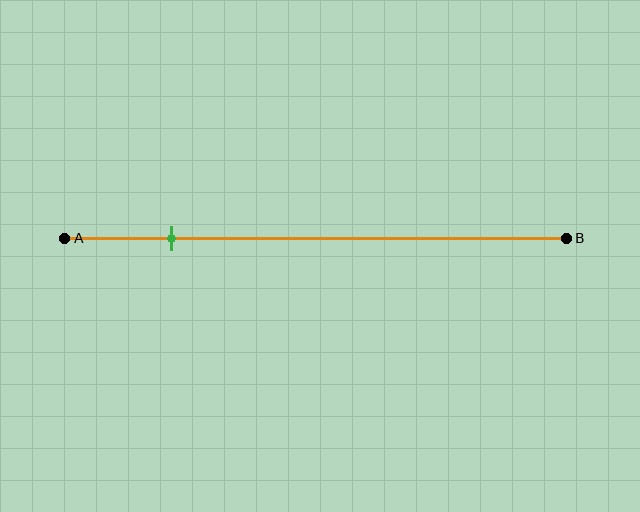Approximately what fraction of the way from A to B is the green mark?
The green mark is approximately 20% of the way from A to B.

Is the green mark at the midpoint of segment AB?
No, the mark is at about 20% from A, not at the 50% midpoint.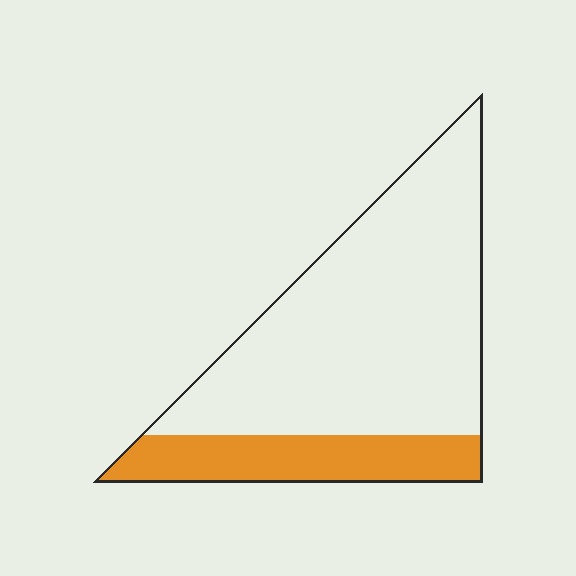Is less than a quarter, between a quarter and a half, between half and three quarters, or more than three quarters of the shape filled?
Less than a quarter.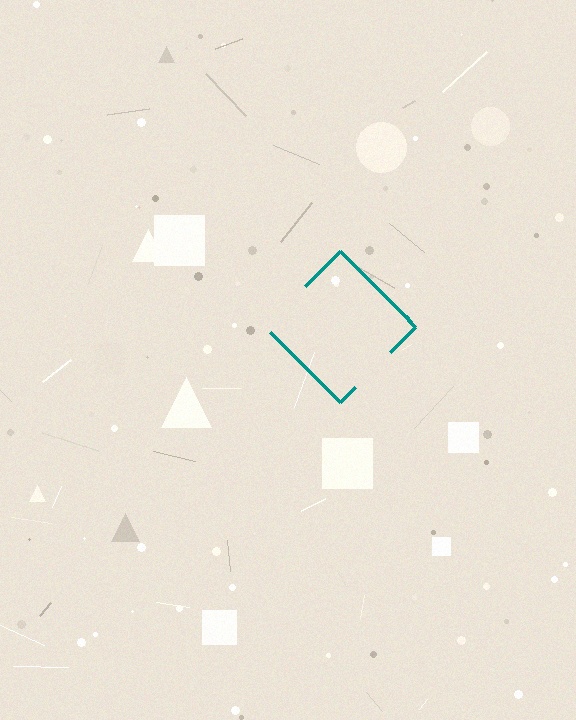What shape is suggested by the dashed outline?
The dashed outline suggests a diamond.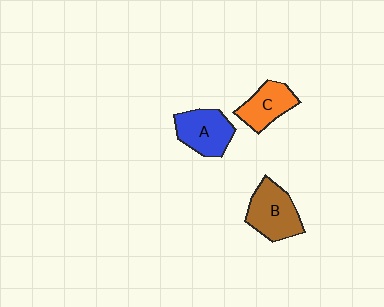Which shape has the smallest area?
Shape C (orange).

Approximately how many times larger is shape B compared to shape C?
Approximately 1.3 times.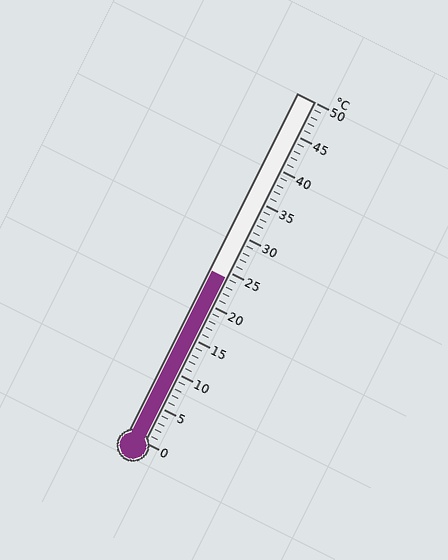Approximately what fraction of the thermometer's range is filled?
The thermometer is filled to approximately 50% of its range.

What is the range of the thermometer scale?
The thermometer scale ranges from 0°C to 50°C.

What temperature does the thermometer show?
The thermometer shows approximately 24°C.